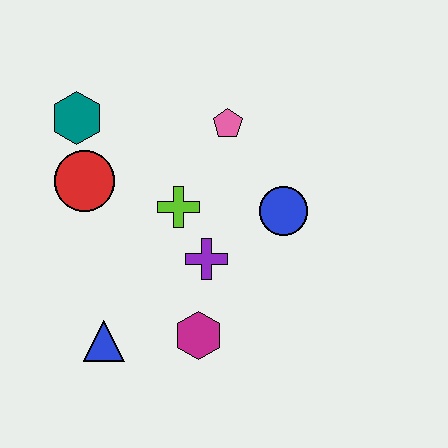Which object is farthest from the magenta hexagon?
The teal hexagon is farthest from the magenta hexagon.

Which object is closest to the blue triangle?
The magenta hexagon is closest to the blue triangle.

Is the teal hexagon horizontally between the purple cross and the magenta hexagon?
No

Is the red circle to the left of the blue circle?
Yes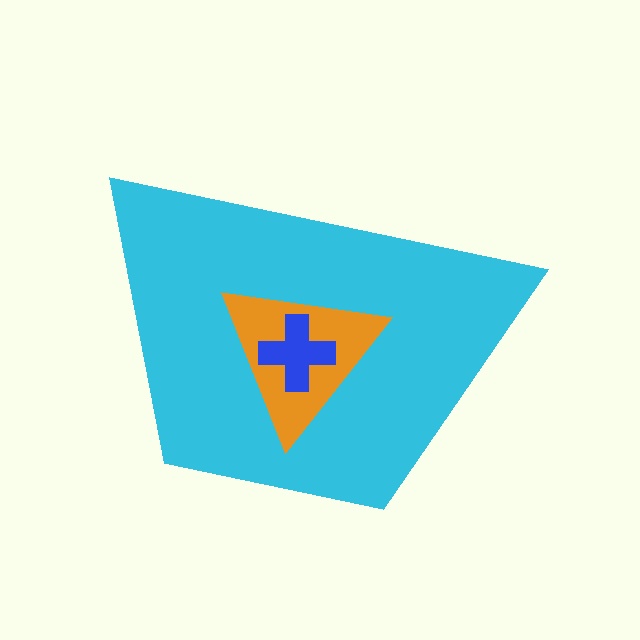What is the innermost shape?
The blue cross.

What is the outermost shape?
The cyan trapezoid.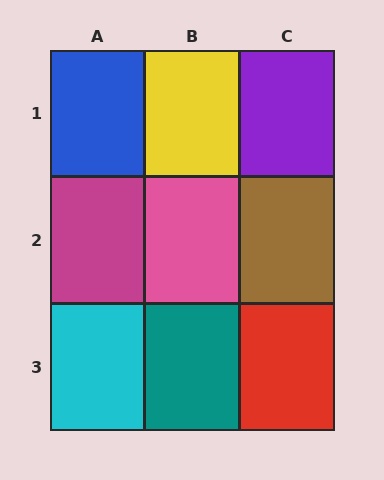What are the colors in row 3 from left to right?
Cyan, teal, red.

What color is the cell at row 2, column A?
Magenta.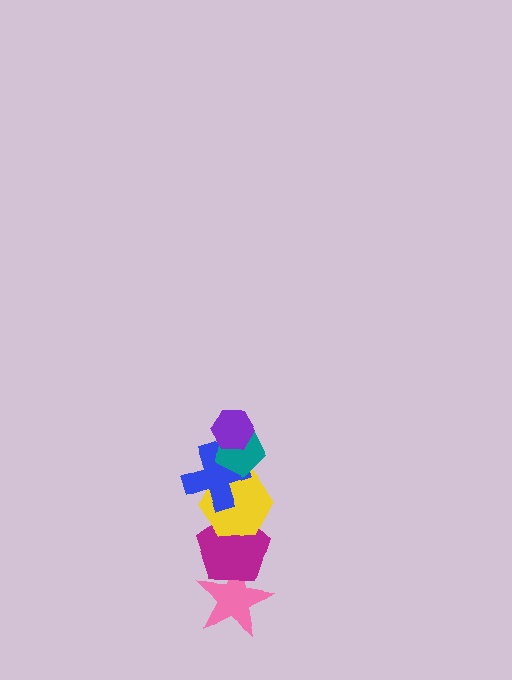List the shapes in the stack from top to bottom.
From top to bottom: the purple hexagon, the teal pentagon, the blue cross, the yellow hexagon, the magenta pentagon, the pink star.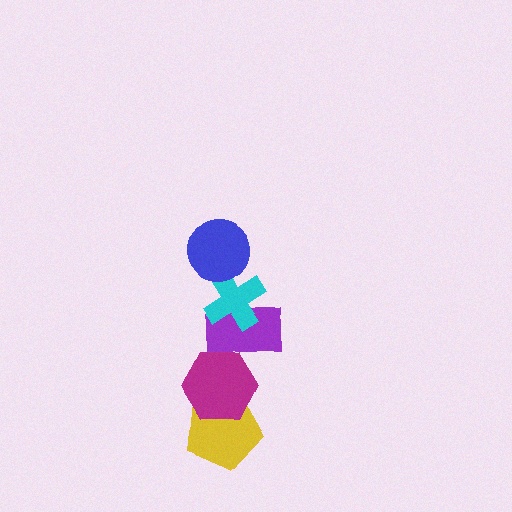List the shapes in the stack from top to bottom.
From top to bottom: the blue circle, the cyan cross, the purple rectangle, the magenta hexagon, the yellow pentagon.